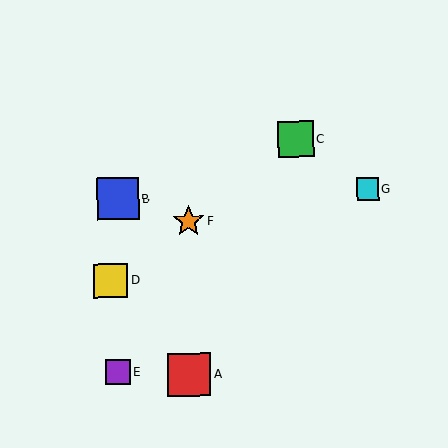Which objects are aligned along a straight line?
Objects C, D, F are aligned along a straight line.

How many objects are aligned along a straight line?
3 objects (C, D, F) are aligned along a straight line.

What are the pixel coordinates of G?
Object G is at (368, 189).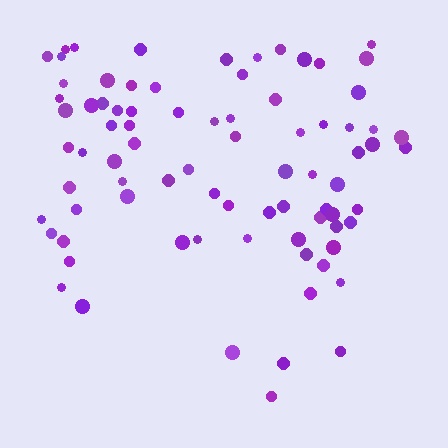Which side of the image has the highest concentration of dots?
The top.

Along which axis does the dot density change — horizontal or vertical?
Vertical.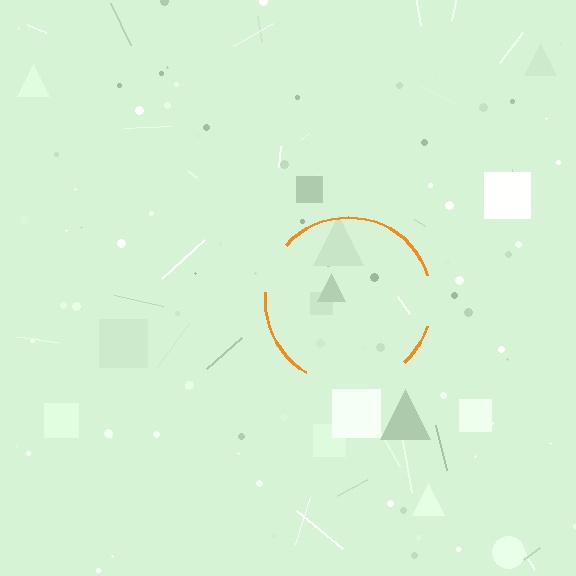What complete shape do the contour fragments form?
The contour fragments form a circle.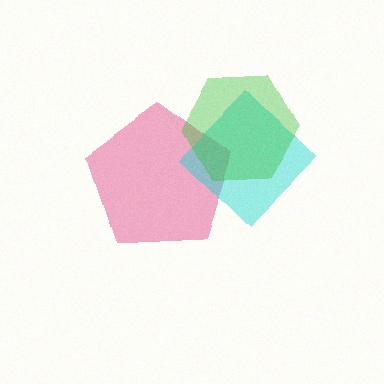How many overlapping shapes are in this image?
There are 3 overlapping shapes in the image.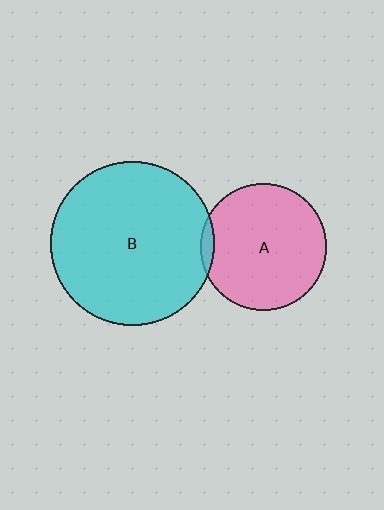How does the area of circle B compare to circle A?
Approximately 1.7 times.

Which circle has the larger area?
Circle B (cyan).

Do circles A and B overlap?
Yes.